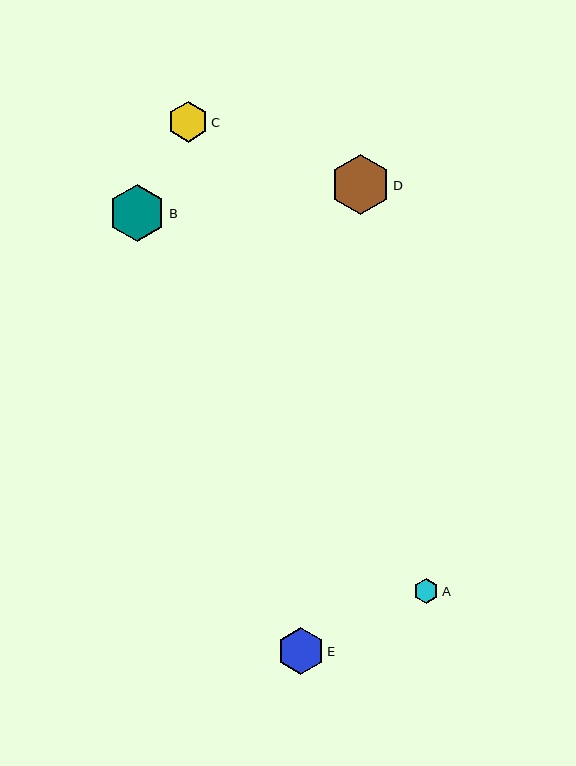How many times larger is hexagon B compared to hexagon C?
Hexagon B is approximately 1.4 times the size of hexagon C.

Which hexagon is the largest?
Hexagon D is the largest with a size of approximately 60 pixels.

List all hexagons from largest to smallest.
From largest to smallest: D, B, E, C, A.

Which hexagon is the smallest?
Hexagon A is the smallest with a size of approximately 25 pixels.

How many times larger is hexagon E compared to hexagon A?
Hexagon E is approximately 1.9 times the size of hexagon A.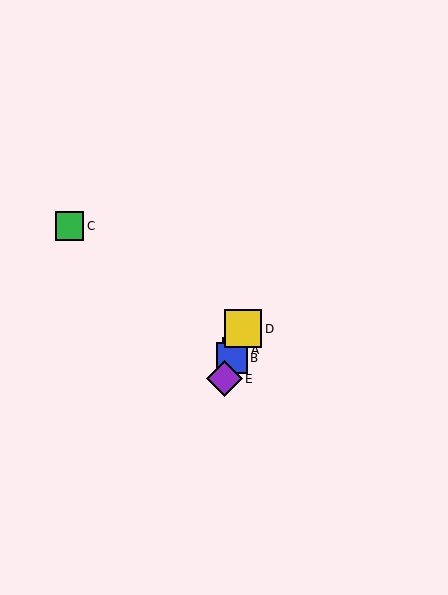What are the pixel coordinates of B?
Object B is at (232, 358).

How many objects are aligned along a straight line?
4 objects (A, B, D, E) are aligned along a straight line.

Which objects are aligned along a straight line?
Objects A, B, D, E are aligned along a straight line.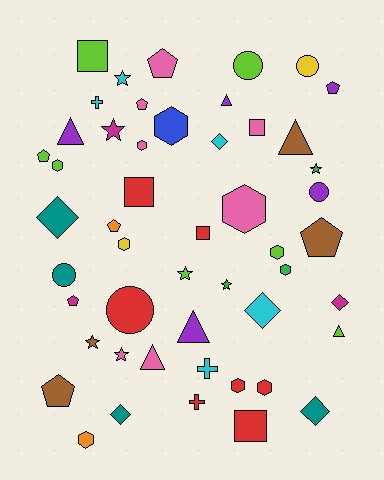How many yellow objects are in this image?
There are 2 yellow objects.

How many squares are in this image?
There are 5 squares.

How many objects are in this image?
There are 50 objects.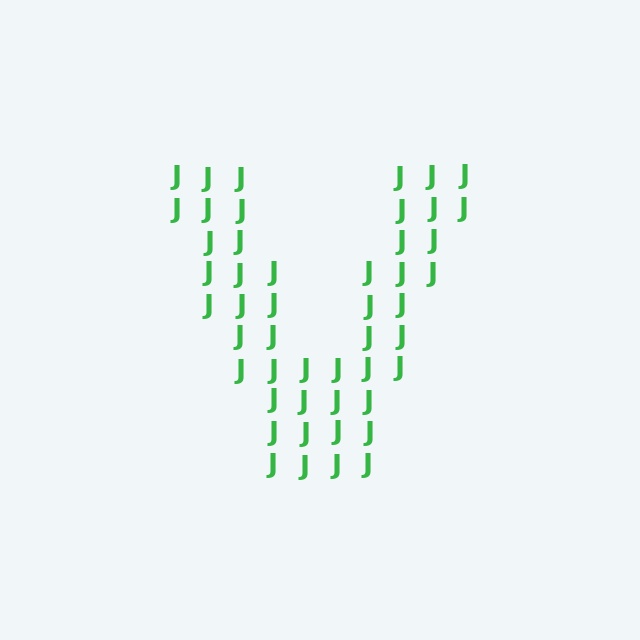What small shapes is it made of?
It is made of small letter J's.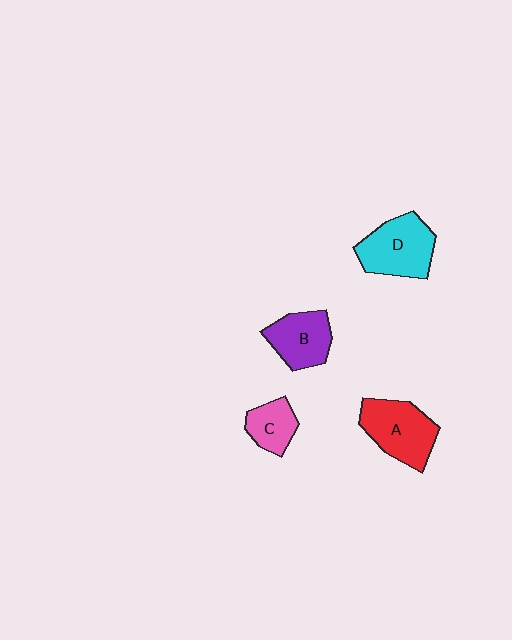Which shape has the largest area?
Shape D (cyan).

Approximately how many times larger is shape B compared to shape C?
Approximately 1.4 times.